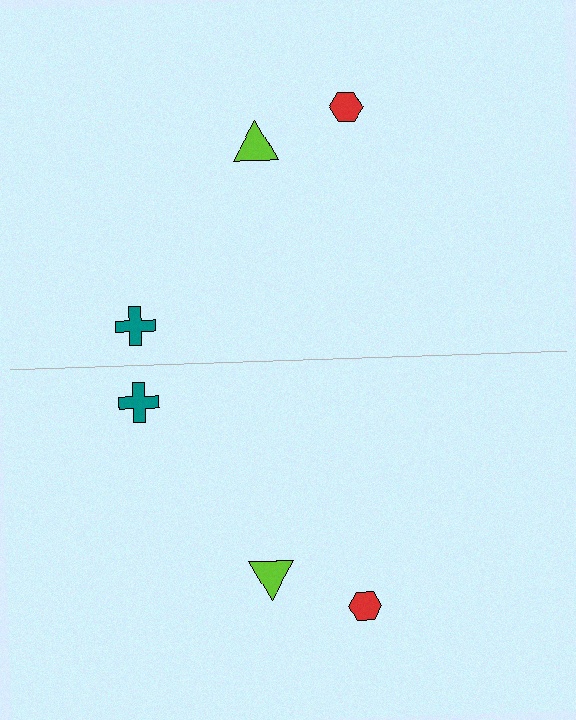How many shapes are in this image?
There are 6 shapes in this image.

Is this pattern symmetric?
Yes, this pattern has bilateral (reflection) symmetry.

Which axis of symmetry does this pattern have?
The pattern has a horizontal axis of symmetry running through the center of the image.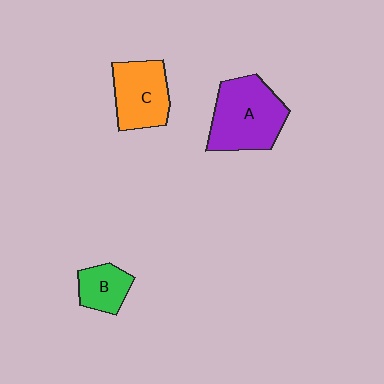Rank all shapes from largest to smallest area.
From largest to smallest: A (purple), C (orange), B (green).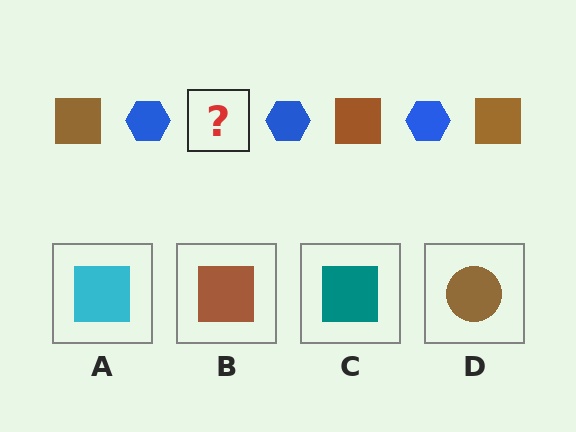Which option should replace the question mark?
Option B.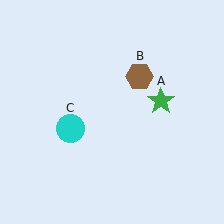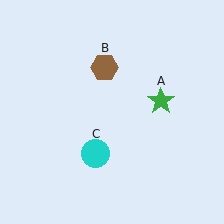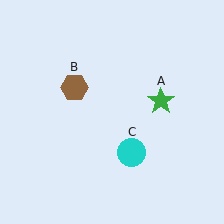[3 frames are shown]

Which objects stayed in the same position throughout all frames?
Green star (object A) remained stationary.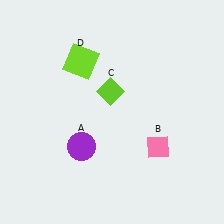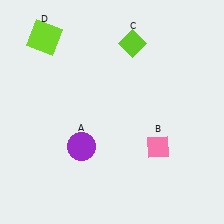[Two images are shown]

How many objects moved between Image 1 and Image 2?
2 objects moved between the two images.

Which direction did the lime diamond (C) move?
The lime diamond (C) moved up.